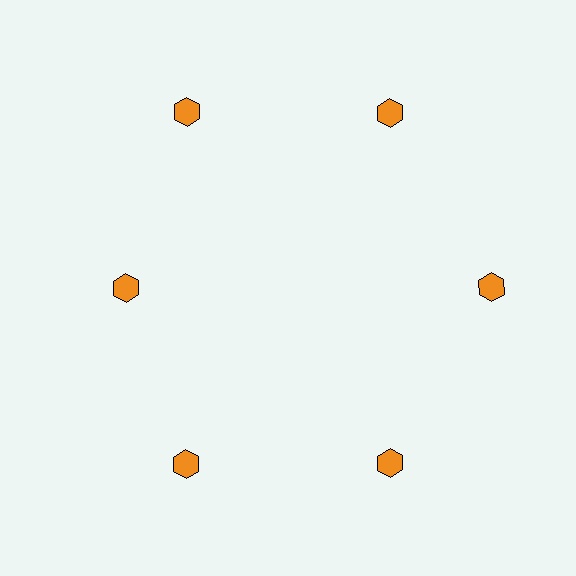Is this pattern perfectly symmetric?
No. The 6 orange hexagons are arranged in a ring, but one element near the 9 o'clock position is pulled inward toward the center, breaking the 6-fold rotational symmetry.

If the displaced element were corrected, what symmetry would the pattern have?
It would have 6-fold rotational symmetry — the pattern would map onto itself every 60 degrees.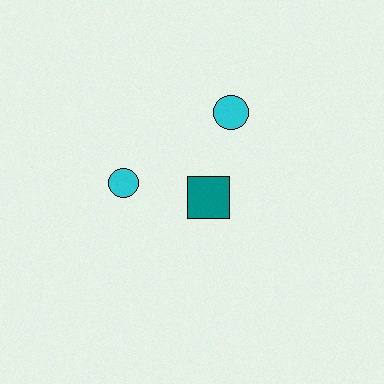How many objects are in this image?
There are 3 objects.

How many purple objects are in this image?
There are no purple objects.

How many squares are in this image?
There is 1 square.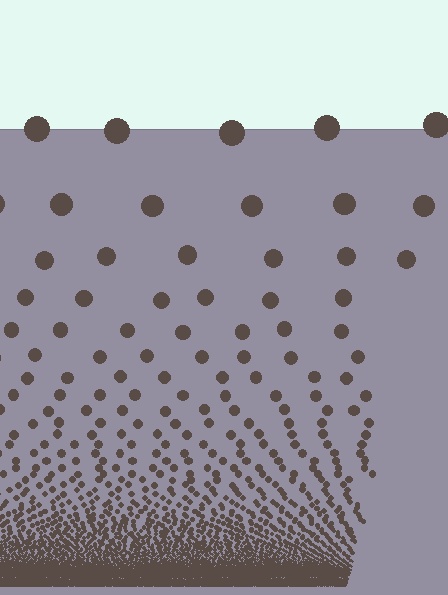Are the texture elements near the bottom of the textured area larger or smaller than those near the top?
Smaller. The gradient is inverted — elements near the bottom are smaller and denser.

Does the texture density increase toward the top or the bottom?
Density increases toward the bottom.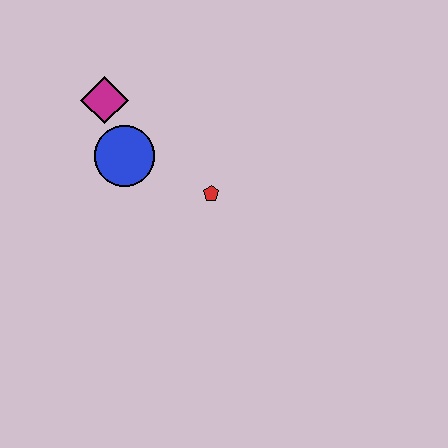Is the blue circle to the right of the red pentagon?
No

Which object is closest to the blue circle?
The magenta diamond is closest to the blue circle.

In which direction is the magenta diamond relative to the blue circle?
The magenta diamond is above the blue circle.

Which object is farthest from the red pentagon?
The magenta diamond is farthest from the red pentagon.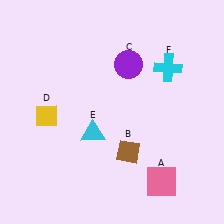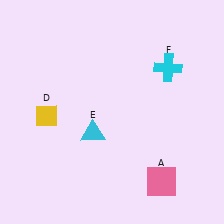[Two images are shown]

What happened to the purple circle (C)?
The purple circle (C) was removed in Image 2. It was in the top-right area of Image 1.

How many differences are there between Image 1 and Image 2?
There are 2 differences between the two images.